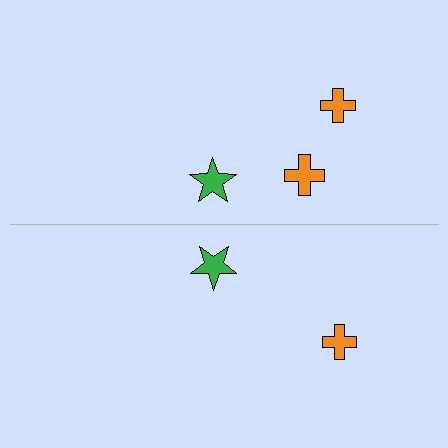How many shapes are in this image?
There are 5 shapes in this image.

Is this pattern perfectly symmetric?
No, the pattern is not perfectly symmetric. A orange cross is missing from the bottom side.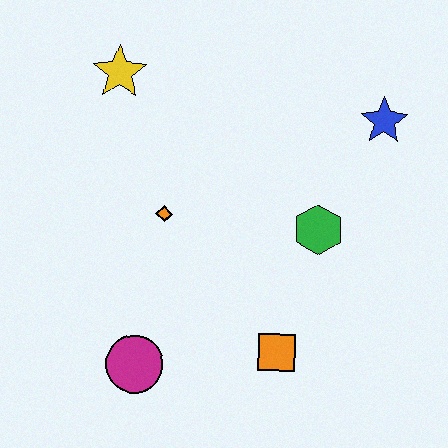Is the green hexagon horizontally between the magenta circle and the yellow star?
No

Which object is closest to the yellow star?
The orange diamond is closest to the yellow star.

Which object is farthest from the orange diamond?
The blue star is farthest from the orange diamond.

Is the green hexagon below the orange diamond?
Yes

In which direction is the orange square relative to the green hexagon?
The orange square is below the green hexagon.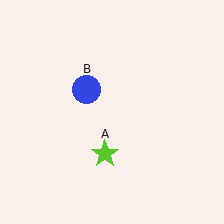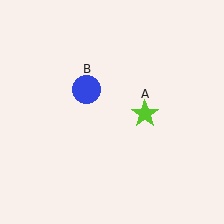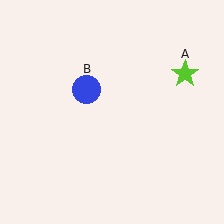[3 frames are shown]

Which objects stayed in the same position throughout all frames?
Blue circle (object B) remained stationary.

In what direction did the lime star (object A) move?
The lime star (object A) moved up and to the right.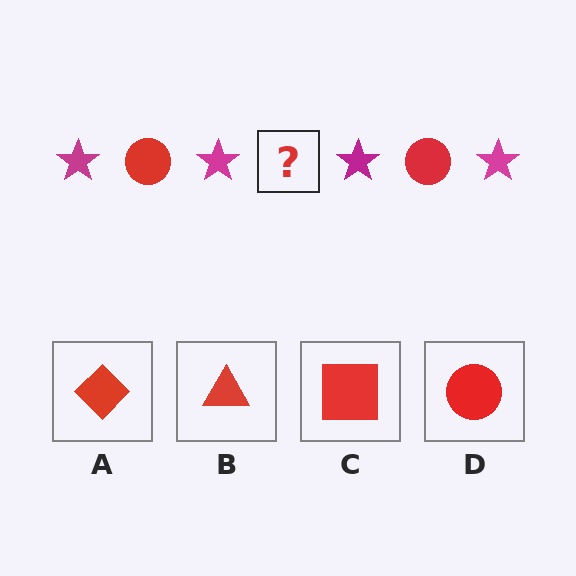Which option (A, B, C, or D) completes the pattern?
D.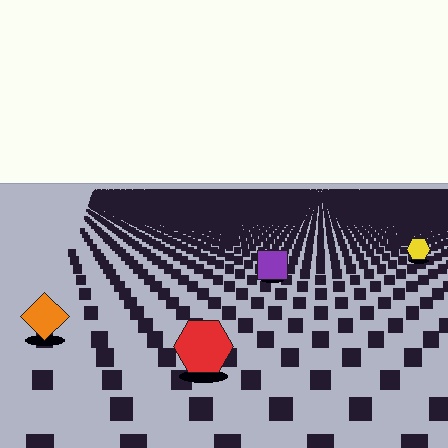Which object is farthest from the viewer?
The yellow hexagon is farthest from the viewer. It appears smaller and the ground texture around it is denser.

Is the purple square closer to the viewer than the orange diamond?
No. The orange diamond is closer — you can tell from the texture gradient: the ground texture is coarser near it.